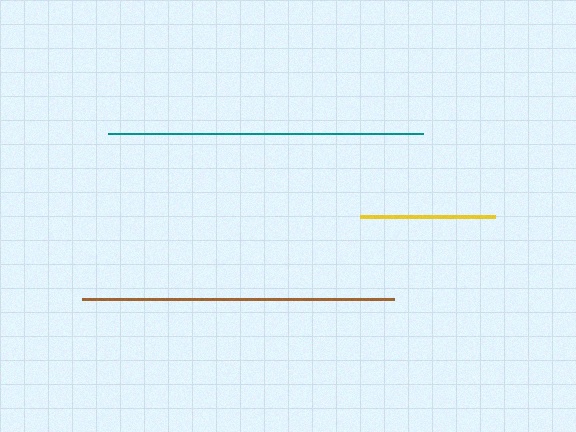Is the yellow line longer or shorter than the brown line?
The brown line is longer than the yellow line.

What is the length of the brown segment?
The brown segment is approximately 312 pixels long.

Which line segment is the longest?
The teal line is the longest at approximately 315 pixels.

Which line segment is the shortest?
The yellow line is the shortest at approximately 135 pixels.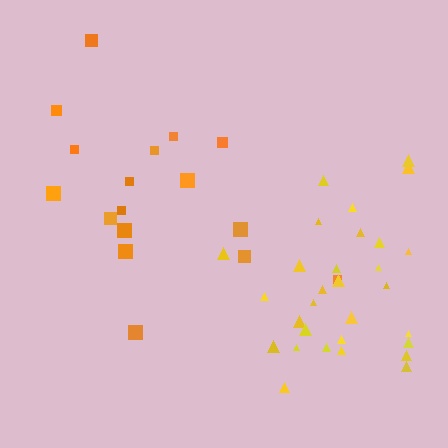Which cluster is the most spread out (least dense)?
Orange.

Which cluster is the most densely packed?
Yellow.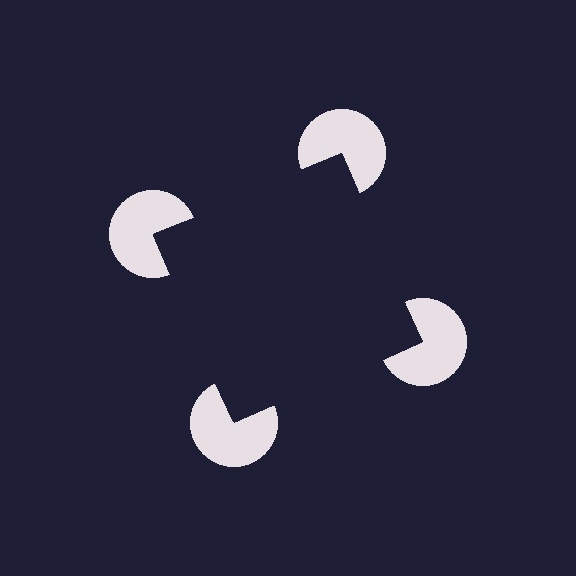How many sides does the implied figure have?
4 sides.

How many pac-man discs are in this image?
There are 4 — one at each vertex of the illusory square.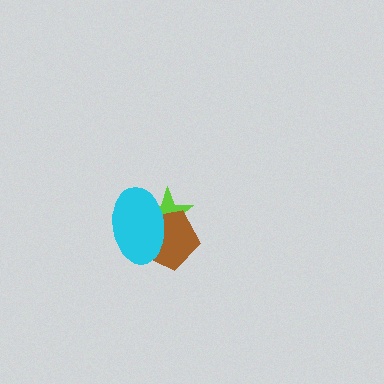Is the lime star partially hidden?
Yes, it is partially covered by another shape.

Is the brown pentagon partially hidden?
Yes, it is partially covered by another shape.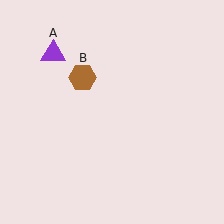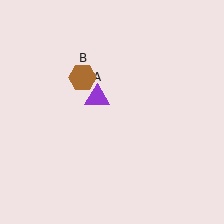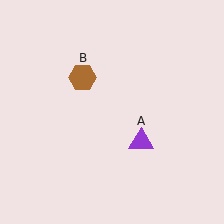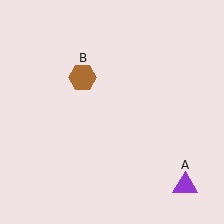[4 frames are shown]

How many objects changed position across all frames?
1 object changed position: purple triangle (object A).